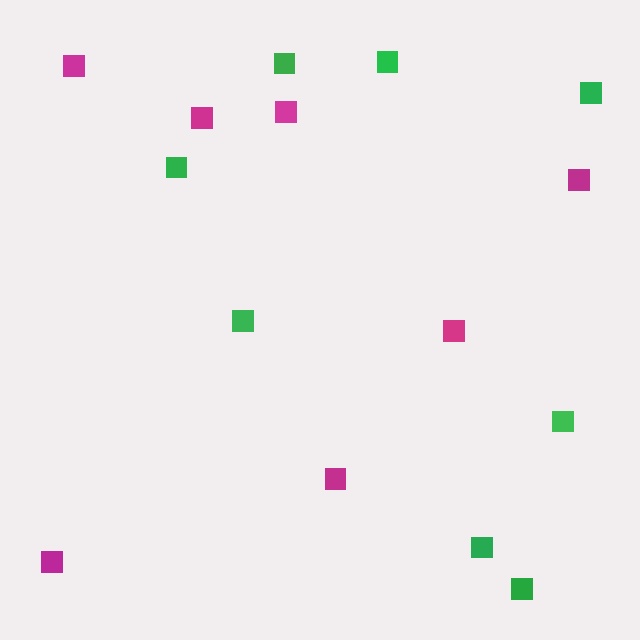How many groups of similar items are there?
There are 2 groups: one group of green squares (8) and one group of magenta squares (7).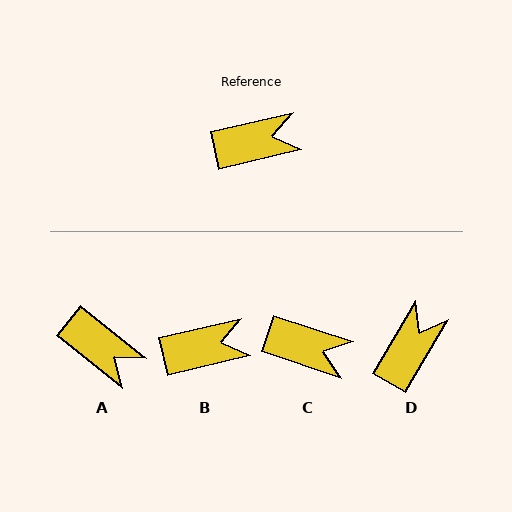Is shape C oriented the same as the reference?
No, it is off by about 31 degrees.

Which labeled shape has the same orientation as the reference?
B.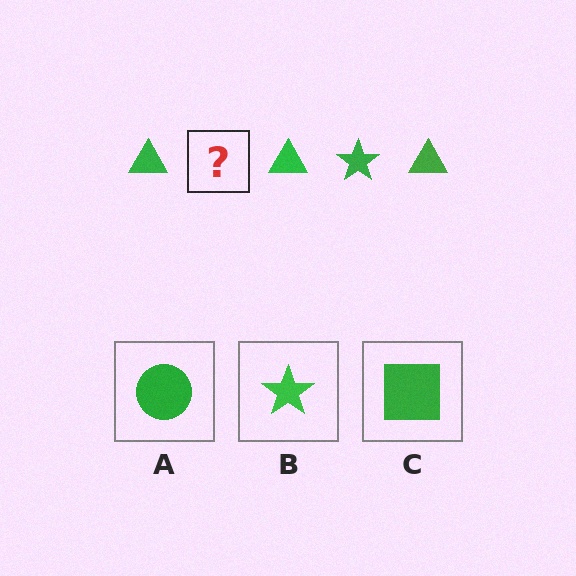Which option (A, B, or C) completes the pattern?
B.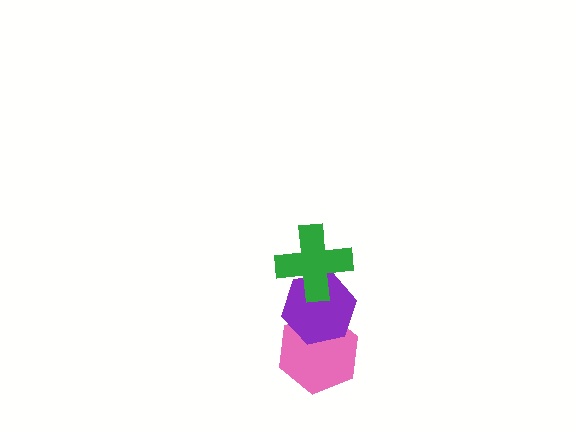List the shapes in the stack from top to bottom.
From top to bottom: the green cross, the purple hexagon, the pink hexagon.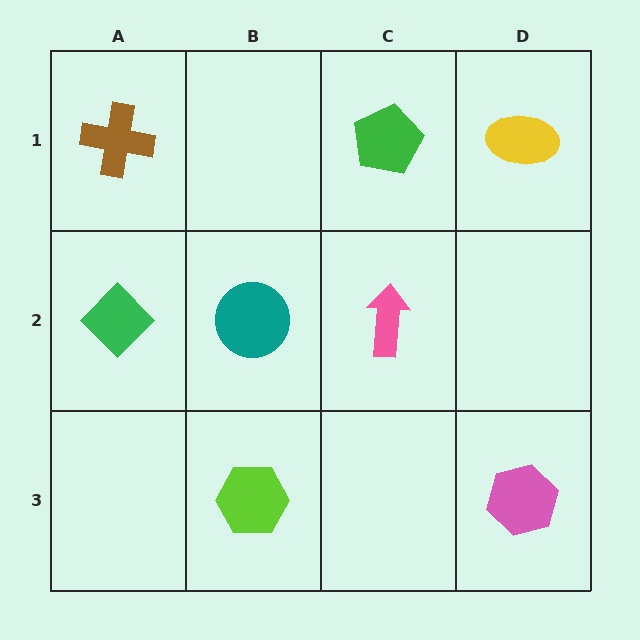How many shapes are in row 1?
3 shapes.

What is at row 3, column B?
A lime hexagon.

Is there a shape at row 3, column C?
No, that cell is empty.